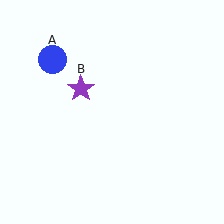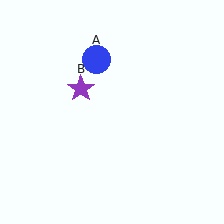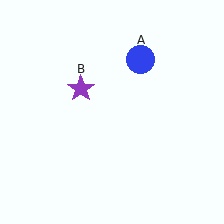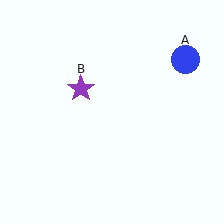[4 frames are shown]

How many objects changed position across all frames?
1 object changed position: blue circle (object A).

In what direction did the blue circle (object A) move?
The blue circle (object A) moved right.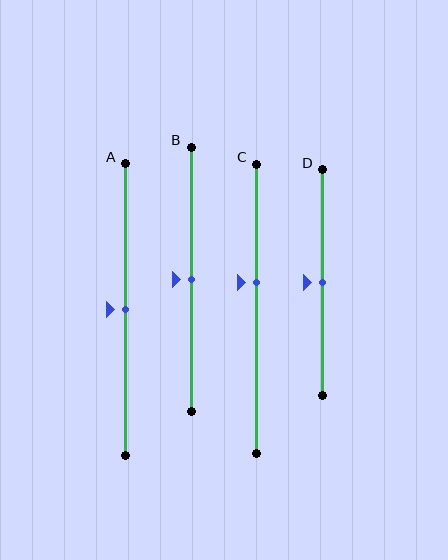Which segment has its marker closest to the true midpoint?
Segment A has its marker closest to the true midpoint.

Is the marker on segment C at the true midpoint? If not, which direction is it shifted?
No, the marker on segment C is shifted upward by about 9% of the segment length.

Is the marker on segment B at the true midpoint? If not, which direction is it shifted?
Yes, the marker on segment B is at the true midpoint.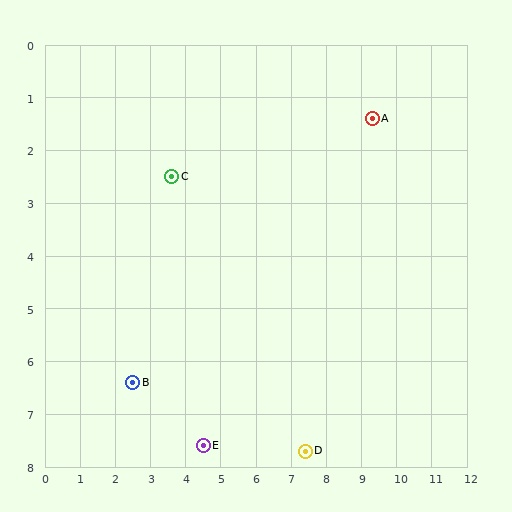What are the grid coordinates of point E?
Point E is at approximately (4.5, 7.6).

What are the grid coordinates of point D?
Point D is at approximately (7.4, 7.7).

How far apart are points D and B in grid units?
Points D and B are about 5.1 grid units apart.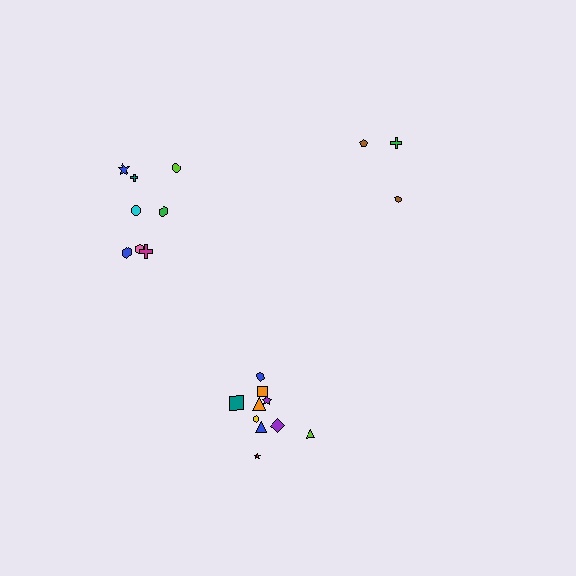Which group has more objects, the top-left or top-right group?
The top-left group.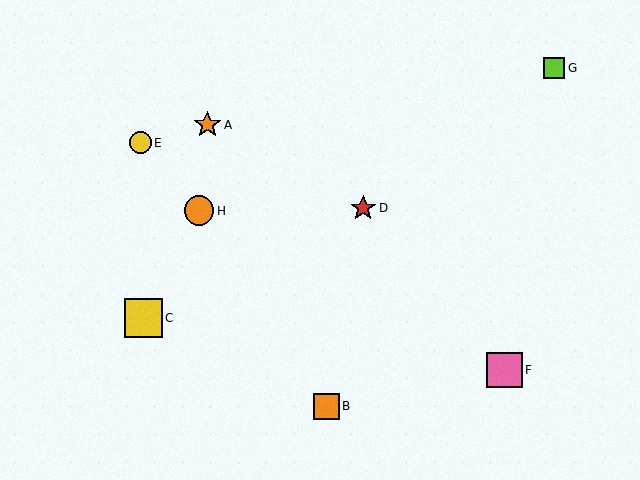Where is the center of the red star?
The center of the red star is at (363, 208).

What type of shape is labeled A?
Shape A is an orange star.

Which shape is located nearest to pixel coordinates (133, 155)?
The yellow circle (labeled E) at (140, 143) is nearest to that location.